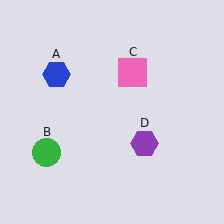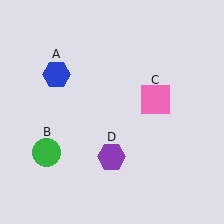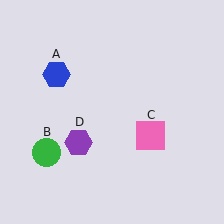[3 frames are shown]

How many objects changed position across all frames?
2 objects changed position: pink square (object C), purple hexagon (object D).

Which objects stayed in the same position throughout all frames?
Blue hexagon (object A) and green circle (object B) remained stationary.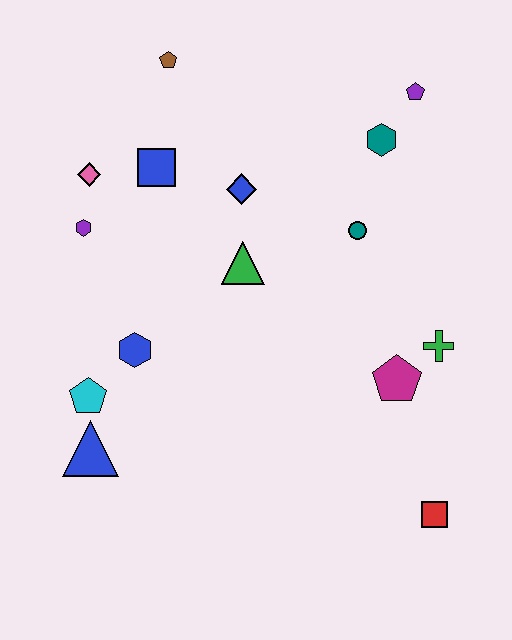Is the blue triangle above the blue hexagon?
No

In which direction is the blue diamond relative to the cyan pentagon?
The blue diamond is above the cyan pentagon.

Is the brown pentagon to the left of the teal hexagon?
Yes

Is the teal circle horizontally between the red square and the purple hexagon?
Yes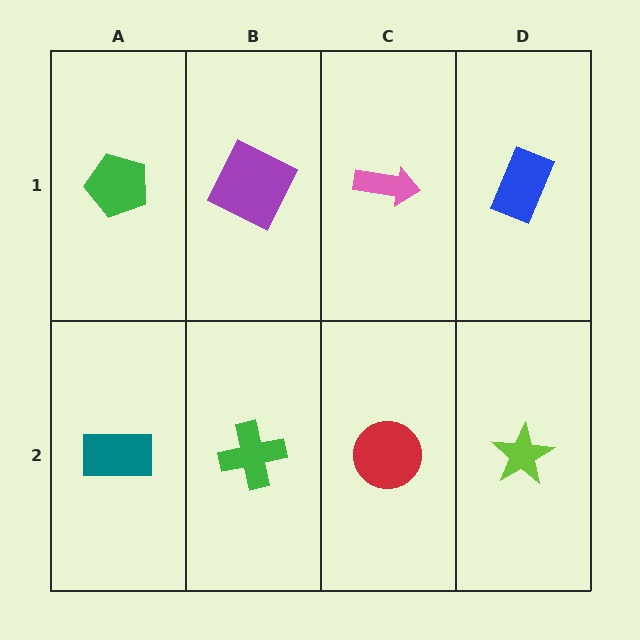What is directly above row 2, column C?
A pink arrow.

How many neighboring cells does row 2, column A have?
2.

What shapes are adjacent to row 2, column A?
A green pentagon (row 1, column A), a green cross (row 2, column B).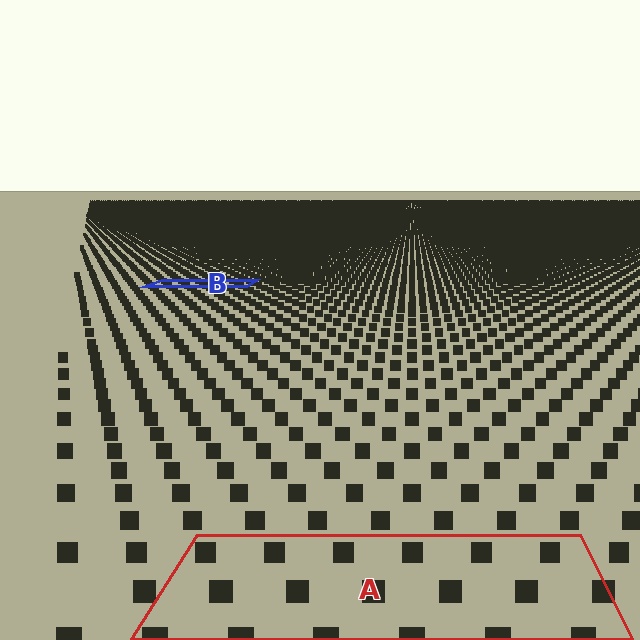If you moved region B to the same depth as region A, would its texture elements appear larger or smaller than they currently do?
They would appear larger. At a closer depth, the same texture elements are projected at a bigger on-screen size.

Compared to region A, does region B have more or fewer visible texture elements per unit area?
Region B has more texture elements per unit area — they are packed more densely because it is farther away.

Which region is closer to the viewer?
Region A is closer. The texture elements there are larger and more spread out.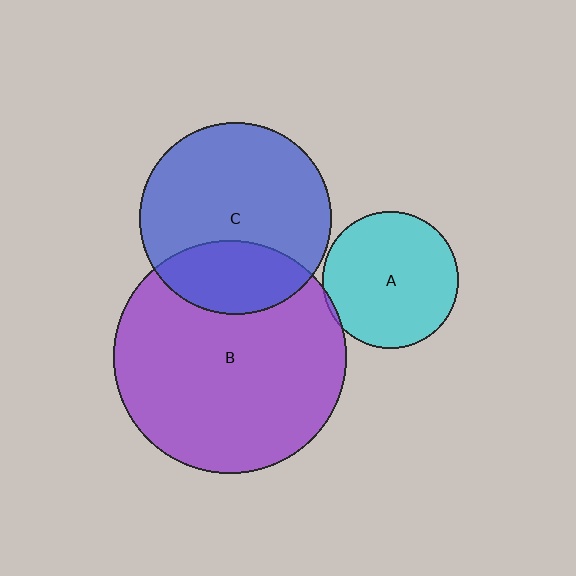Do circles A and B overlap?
Yes.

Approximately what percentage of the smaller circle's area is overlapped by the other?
Approximately 5%.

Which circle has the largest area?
Circle B (purple).